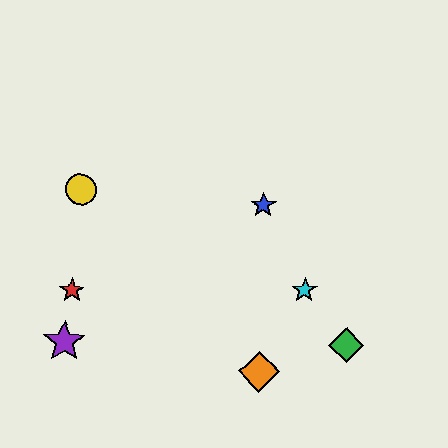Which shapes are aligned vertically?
The blue star, the orange diamond are aligned vertically.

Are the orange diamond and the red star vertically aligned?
No, the orange diamond is at x≈259 and the red star is at x≈72.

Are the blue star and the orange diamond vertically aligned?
Yes, both are at x≈263.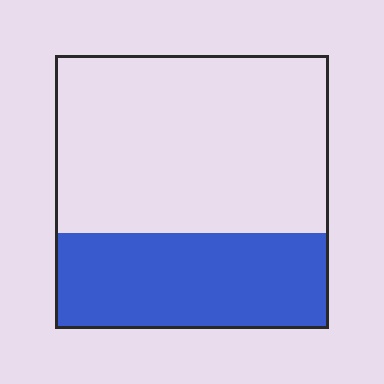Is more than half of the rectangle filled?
No.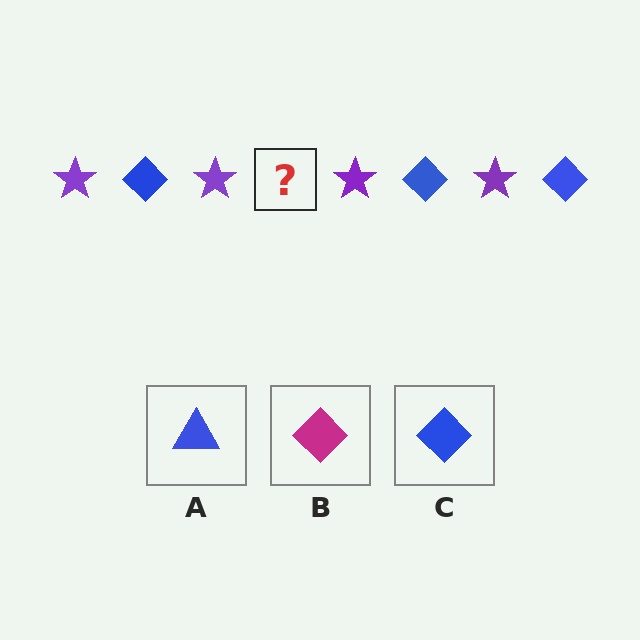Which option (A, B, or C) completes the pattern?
C.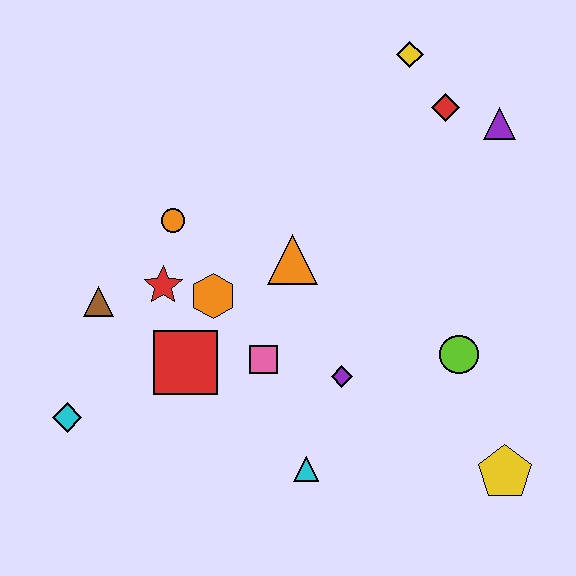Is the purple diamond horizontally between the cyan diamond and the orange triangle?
No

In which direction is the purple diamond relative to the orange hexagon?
The purple diamond is to the right of the orange hexagon.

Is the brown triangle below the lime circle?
No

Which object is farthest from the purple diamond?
The yellow diamond is farthest from the purple diamond.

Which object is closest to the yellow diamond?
The red diamond is closest to the yellow diamond.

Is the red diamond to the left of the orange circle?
No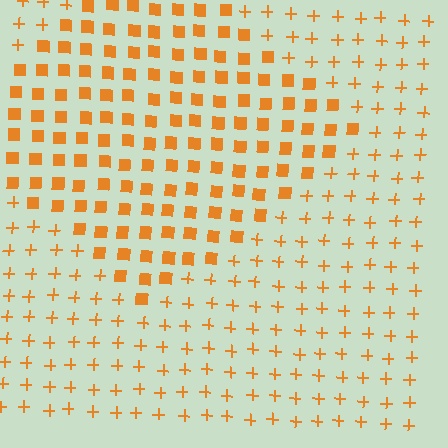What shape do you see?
I see a diamond.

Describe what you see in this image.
The image is filled with small orange elements arranged in a uniform grid. A diamond-shaped region contains squares, while the surrounding area contains plus signs. The boundary is defined purely by the change in element shape.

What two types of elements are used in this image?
The image uses squares inside the diamond region and plus signs outside it.